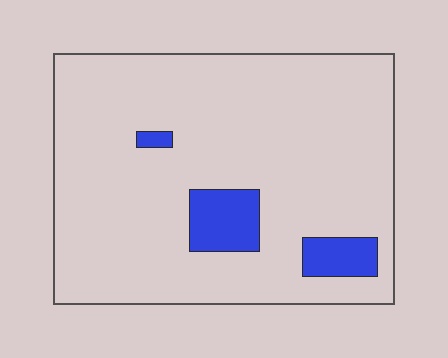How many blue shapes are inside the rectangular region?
3.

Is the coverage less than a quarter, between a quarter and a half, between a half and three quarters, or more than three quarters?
Less than a quarter.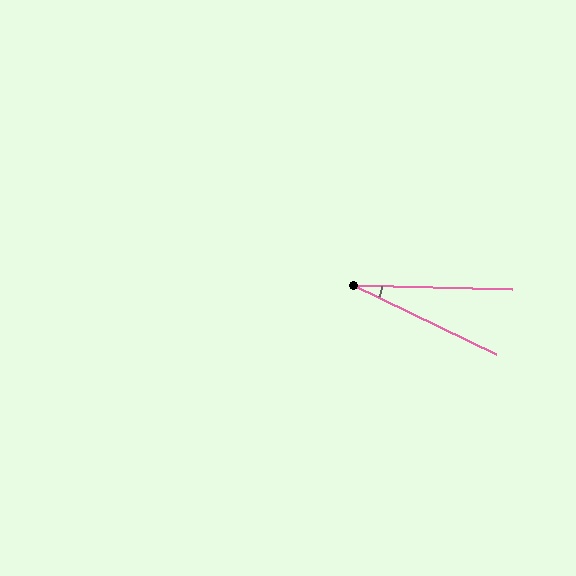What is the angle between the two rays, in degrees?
Approximately 24 degrees.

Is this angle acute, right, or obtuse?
It is acute.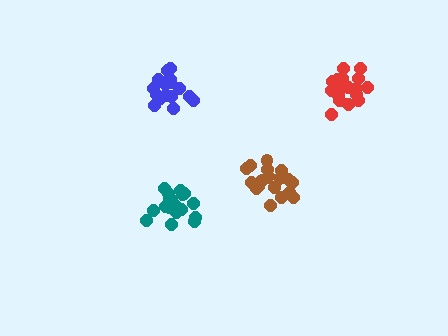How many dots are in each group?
Group 1: 19 dots, Group 2: 21 dots, Group 3: 18 dots, Group 4: 20 dots (78 total).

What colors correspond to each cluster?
The clusters are colored: blue, brown, red, teal.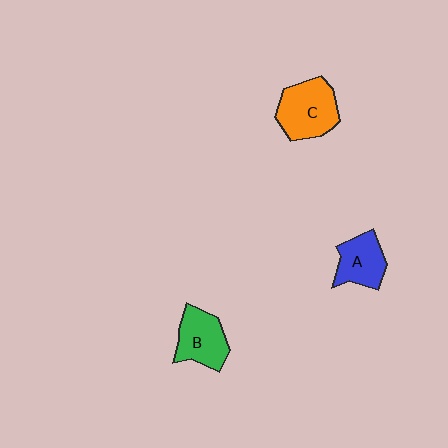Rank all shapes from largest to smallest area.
From largest to smallest: C (orange), B (green), A (blue).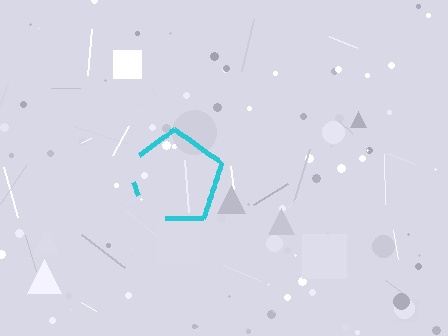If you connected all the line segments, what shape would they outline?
They would outline a pentagon.